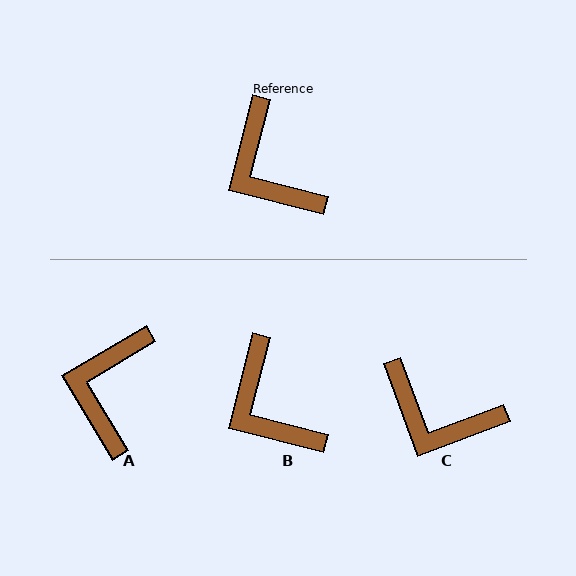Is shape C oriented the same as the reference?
No, it is off by about 35 degrees.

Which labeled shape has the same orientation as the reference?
B.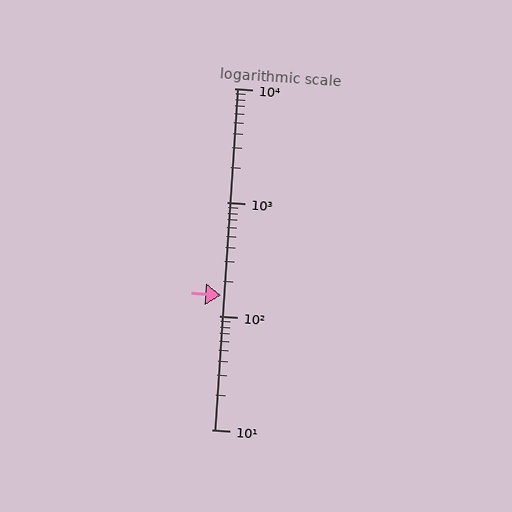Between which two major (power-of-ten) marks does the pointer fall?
The pointer is between 100 and 1000.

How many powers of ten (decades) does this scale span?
The scale spans 3 decades, from 10 to 10000.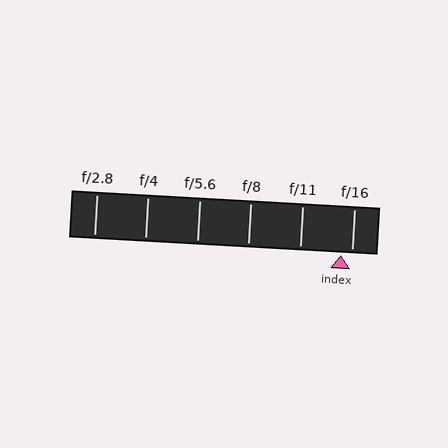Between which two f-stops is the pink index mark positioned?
The index mark is between f/11 and f/16.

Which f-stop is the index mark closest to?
The index mark is closest to f/16.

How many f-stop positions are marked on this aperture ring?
There are 6 f-stop positions marked.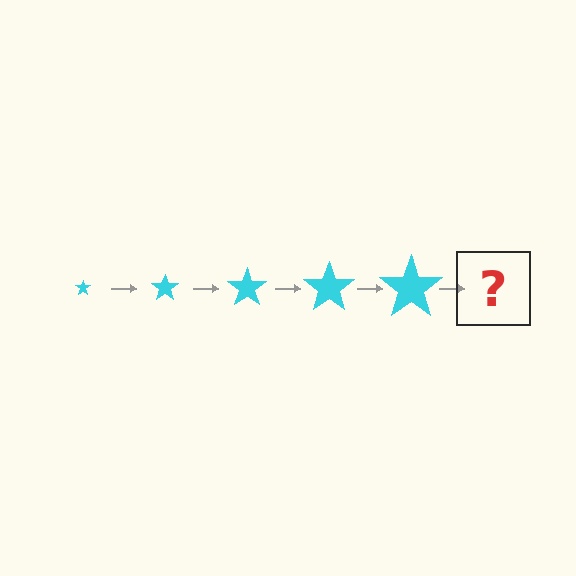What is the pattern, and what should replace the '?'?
The pattern is that the star gets progressively larger each step. The '?' should be a cyan star, larger than the previous one.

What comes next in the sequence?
The next element should be a cyan star, larger than the previous one.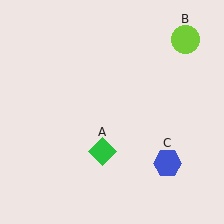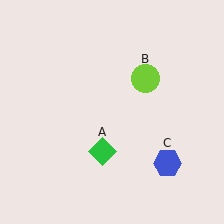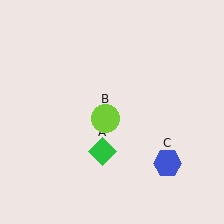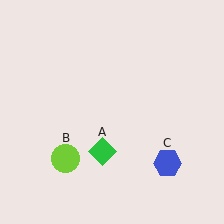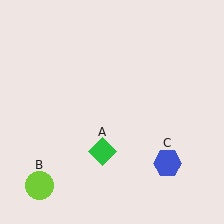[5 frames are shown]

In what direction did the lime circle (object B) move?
The lime circle (object B) moved down and to the left.